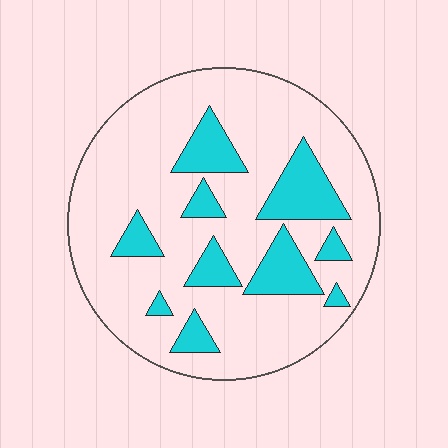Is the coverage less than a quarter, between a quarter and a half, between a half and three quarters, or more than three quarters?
Less than a quarter.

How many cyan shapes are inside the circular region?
10.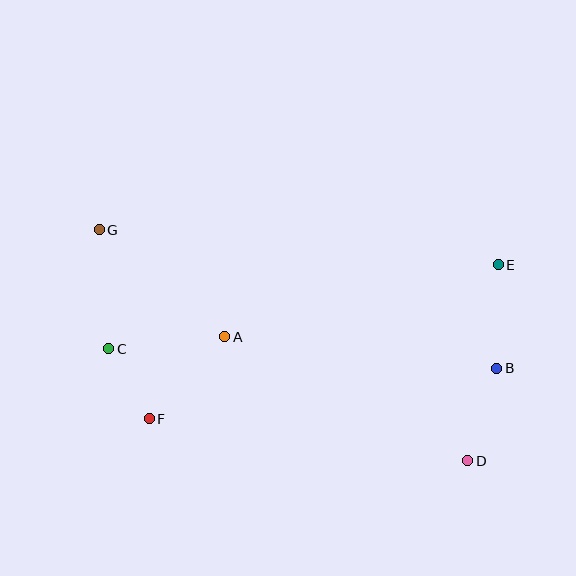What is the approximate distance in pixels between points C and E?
The distance between C and E is approximately 398 pixels.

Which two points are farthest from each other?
Points D and G are farthest from each other.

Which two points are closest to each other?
Points C and F are closest to each other.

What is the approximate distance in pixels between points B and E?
The distance between B and E is approximately 103 pixels.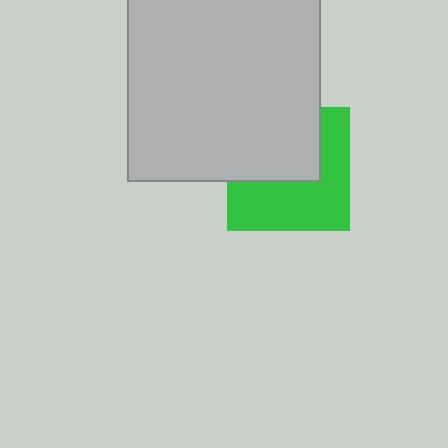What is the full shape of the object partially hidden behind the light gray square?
The partially hidden object is a green square.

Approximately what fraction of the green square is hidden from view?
Roughly 46% of the green square is hidden behind the light gray square.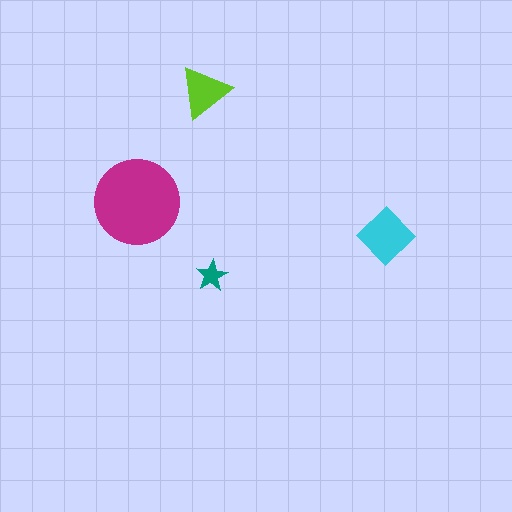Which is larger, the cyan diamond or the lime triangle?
The cyan diamond.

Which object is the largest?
The magenta circle.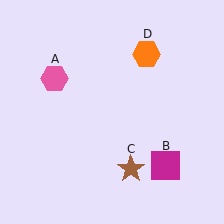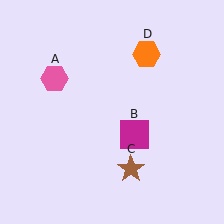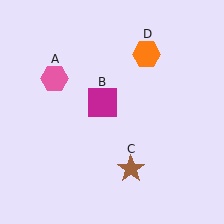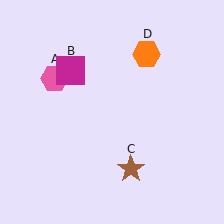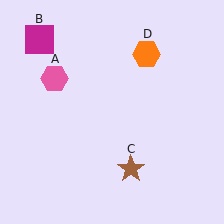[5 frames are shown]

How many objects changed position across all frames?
1 object changed position: magenta square (object B).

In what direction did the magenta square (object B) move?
The magenta square (object B) moved up and to the left.